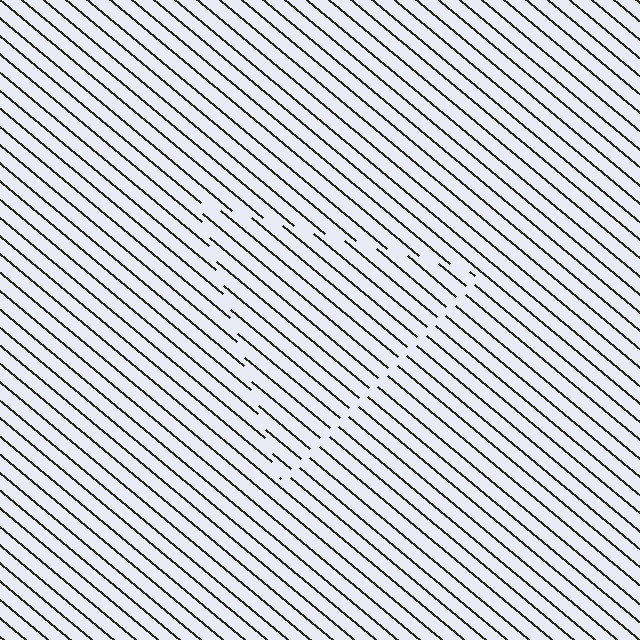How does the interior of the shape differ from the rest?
The interior of the shape contains the same grating, shifted by half a period — the contour is defined by the phase discontinuity where line-ends from the inner and outer gratings abut.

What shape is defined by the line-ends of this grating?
An illusory triangle. The interior of the shape contains the same grating, shifted by half a period — the contour is defined by the phase discontinuity where line-ends from the inner and outer gratings abut.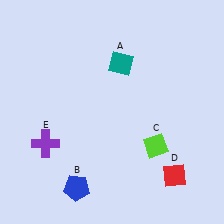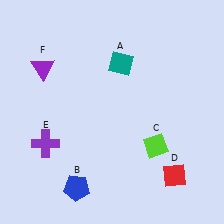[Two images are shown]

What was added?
A purple triangle (F) was added in Image 2.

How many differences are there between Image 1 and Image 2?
There is 1 difference between the two images.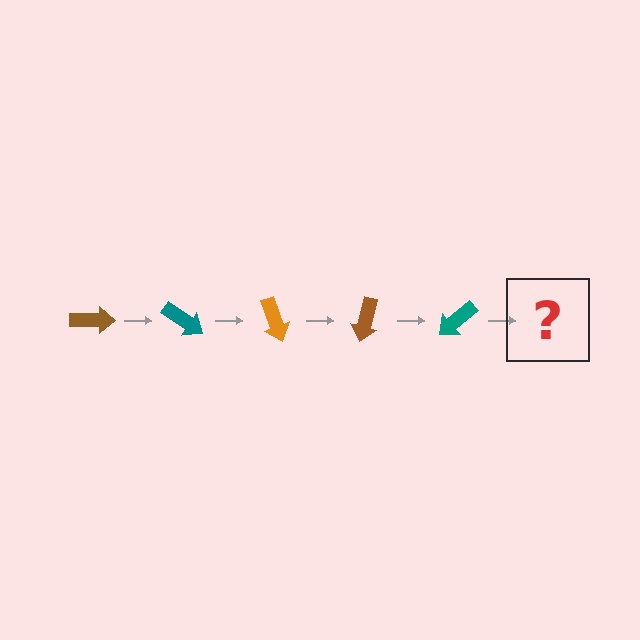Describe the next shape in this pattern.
It should be an orange arrow, rotated 175 degrees from the start.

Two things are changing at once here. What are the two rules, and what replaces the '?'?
The two rules are that it rotates 35 degrees each step and the color cycles through brown, teal, and orange. The '?' should be an orange arrow, rotated 175 degrees from the start.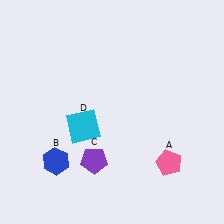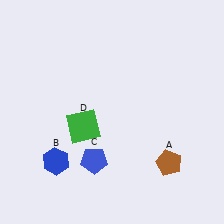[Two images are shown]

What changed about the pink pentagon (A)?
In Image 1, A is pink. In Image 2, it changed to brown.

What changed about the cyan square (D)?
In Image 1, D is cyan. In Image 2, it changed to green.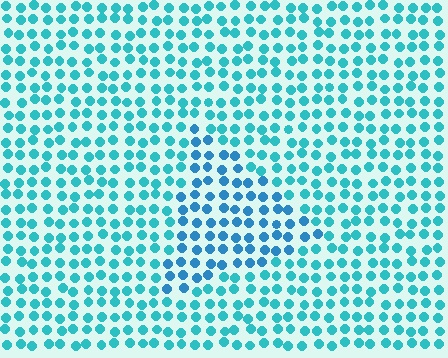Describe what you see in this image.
The image is filled with small cyan elements in a uniform arrangement. A triangle-shaped region is visible where the elements are tinted to a slightly different hue, forming a subtle color boundary.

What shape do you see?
I see a triangle.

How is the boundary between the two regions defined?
The boundary is defined purely by a slight shift in hue (about 22 degrees). Spacing, size, and orientation are identical on both sides.